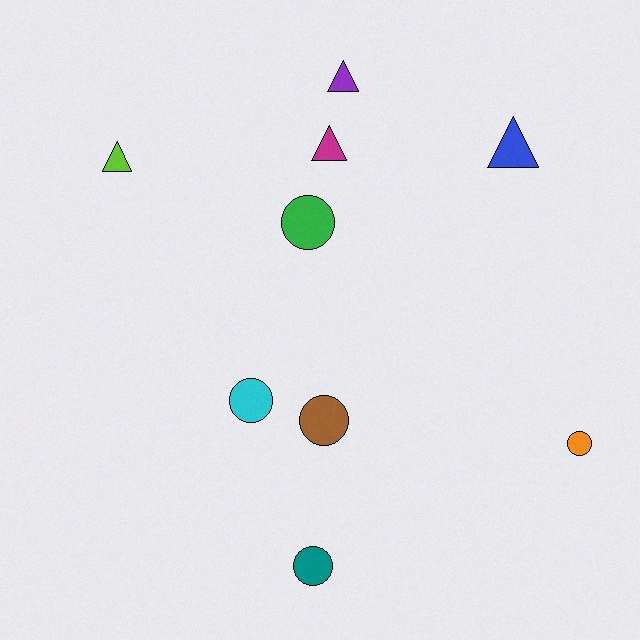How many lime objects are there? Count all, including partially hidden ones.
There is 1 lime object.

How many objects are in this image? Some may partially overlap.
There are 9 objects.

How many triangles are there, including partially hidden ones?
There are 4 triangles.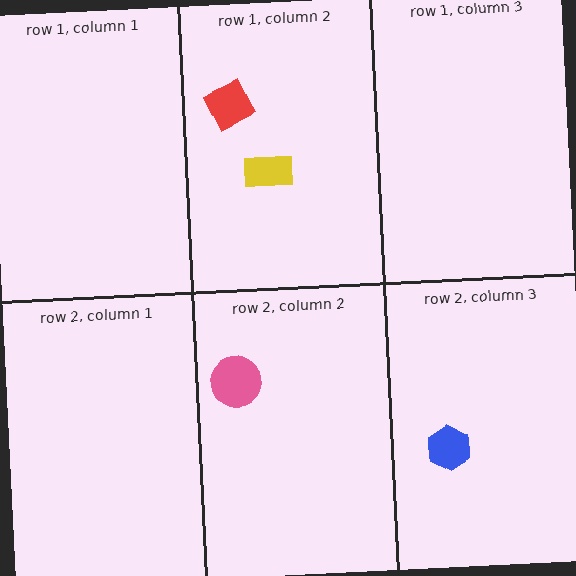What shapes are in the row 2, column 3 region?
The blue hexagon.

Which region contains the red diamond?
The row 1, column 2 region.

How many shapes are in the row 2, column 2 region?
1.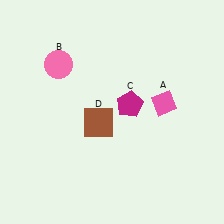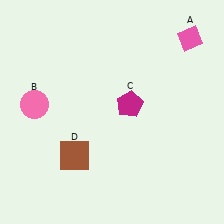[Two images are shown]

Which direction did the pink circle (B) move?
The pink circle (B) moved down.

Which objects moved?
The objects that moved are: the pink diamond (A), the pink circle (B), the brown square (D).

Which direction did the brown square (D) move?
The brown square (D) moved down.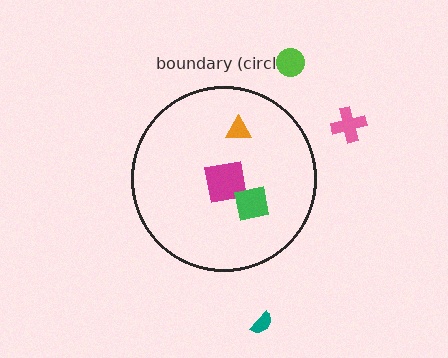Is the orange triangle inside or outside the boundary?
Inside.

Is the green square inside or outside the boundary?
Inside.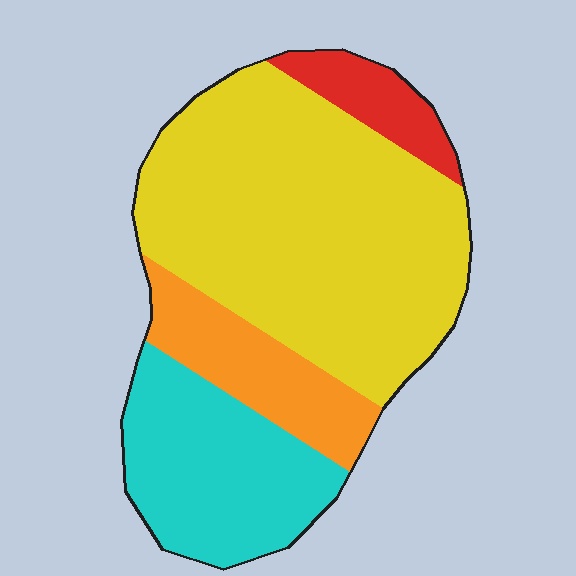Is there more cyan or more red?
Cyan.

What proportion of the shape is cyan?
Cyan covers around 25% of the shape.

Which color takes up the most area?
Yellow, at roughly 55%.